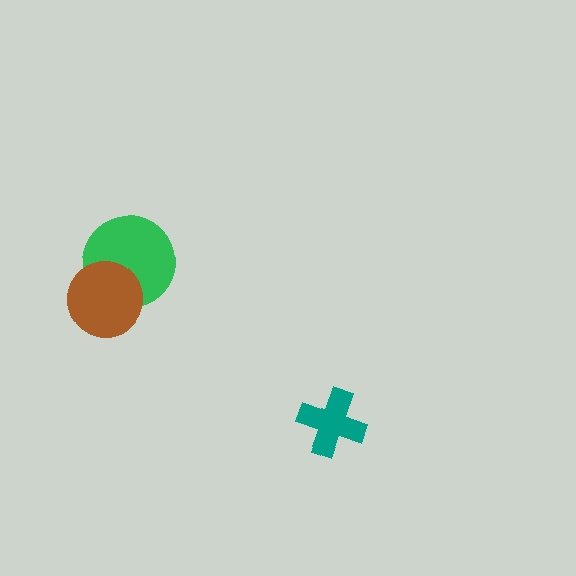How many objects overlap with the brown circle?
1 object overlaps with the brown circle.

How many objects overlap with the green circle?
1 object overlaps with the green circle.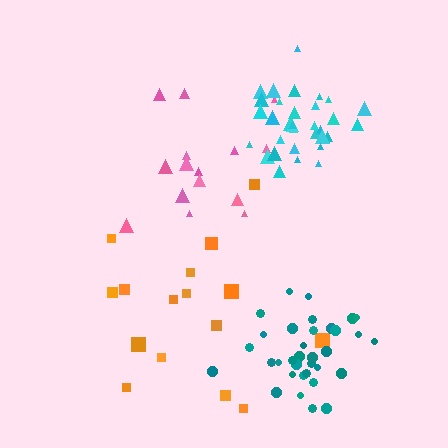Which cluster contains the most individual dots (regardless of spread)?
Teal (34).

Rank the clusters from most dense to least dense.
cyan, teal, pink, orange.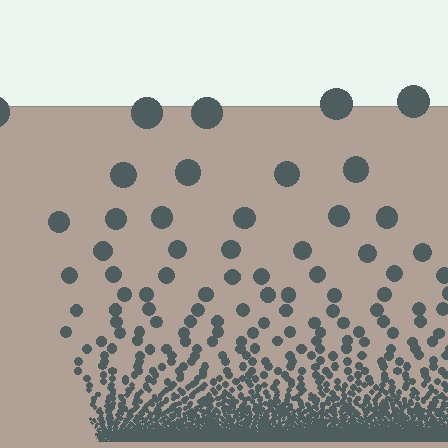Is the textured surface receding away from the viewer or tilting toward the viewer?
The surface appears to tilt toward the viewer. Texture elements get larger and sparser toward the top.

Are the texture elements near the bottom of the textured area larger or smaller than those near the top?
Smaller. The gradient is inverted — elements near the bottom are smaller and denser.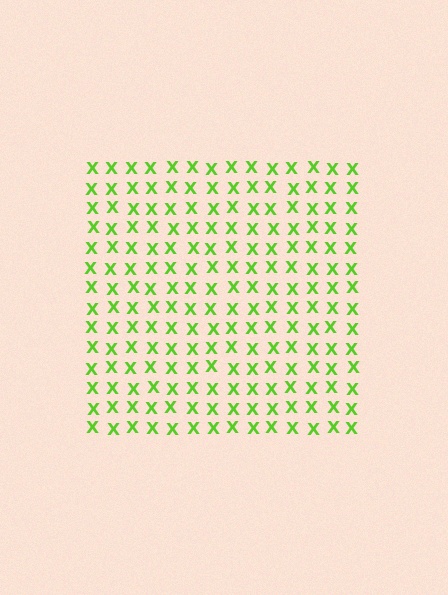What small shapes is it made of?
It is made of small letter X's.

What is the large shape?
The large shape is a square.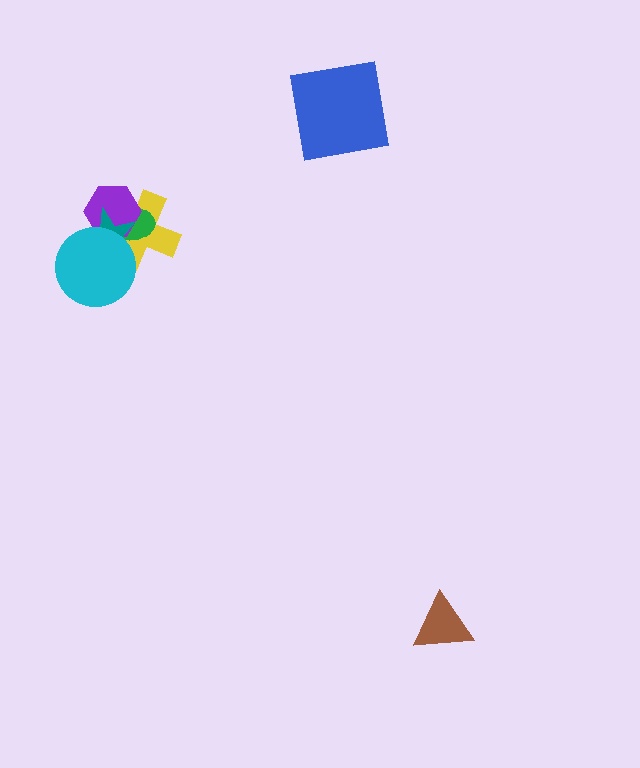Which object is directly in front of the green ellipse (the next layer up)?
The purple hexagon is directly in front of the green ellipse.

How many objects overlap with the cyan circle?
4 objects overlap with the cyan circle.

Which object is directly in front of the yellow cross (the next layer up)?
The green ellipse is directly in front of the yellow cross.